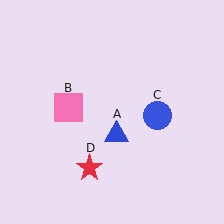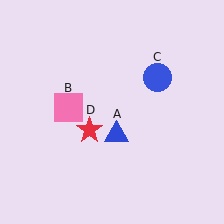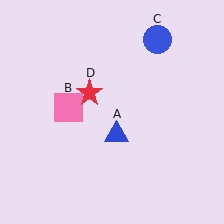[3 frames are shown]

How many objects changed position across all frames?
2 objects changed position: blue circle (object C), red star (object D).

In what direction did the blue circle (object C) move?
The blue circle (object C) moved up.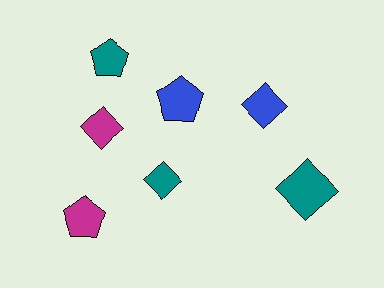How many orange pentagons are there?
There are no orange pentagons.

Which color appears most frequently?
Teal, with 3 objects.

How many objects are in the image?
There are 7 objects.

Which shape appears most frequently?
Diamond, with 4 objects.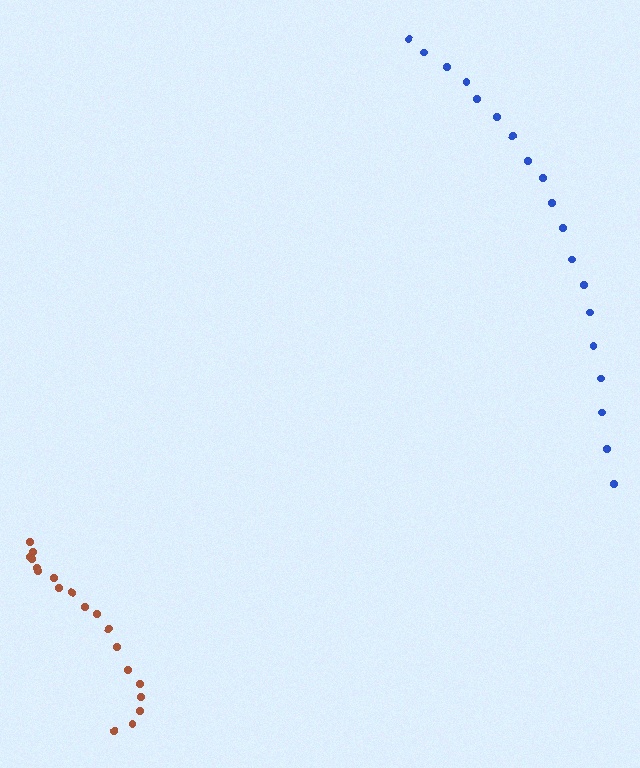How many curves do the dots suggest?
There are 2 distinct paths.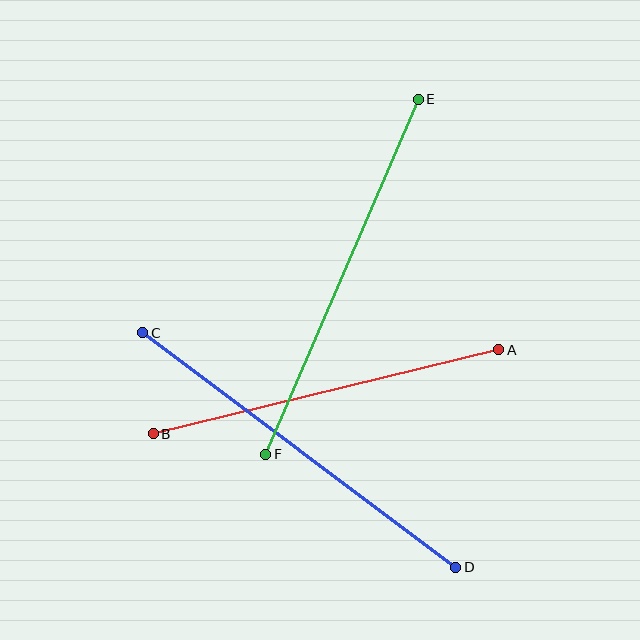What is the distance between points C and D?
The distance is approximately 391 pixels.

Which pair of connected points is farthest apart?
Points C and D are farthest apart.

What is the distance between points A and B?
The distance is approximately 355 pixels.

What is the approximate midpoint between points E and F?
The midpoint is at approximately (342, 277) pixels.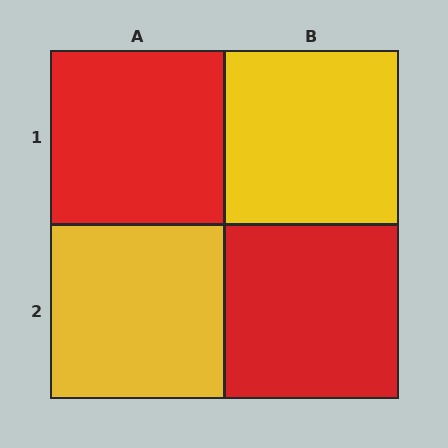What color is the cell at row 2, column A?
Yellow.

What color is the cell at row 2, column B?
Red.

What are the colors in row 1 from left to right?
Red, yellow.